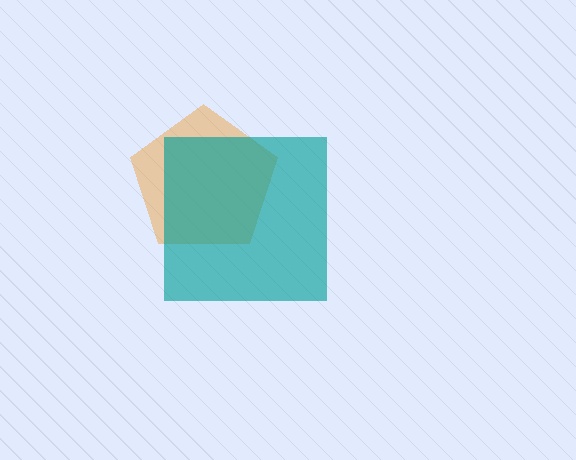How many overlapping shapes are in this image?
There are 2 overlapping shapes in the image.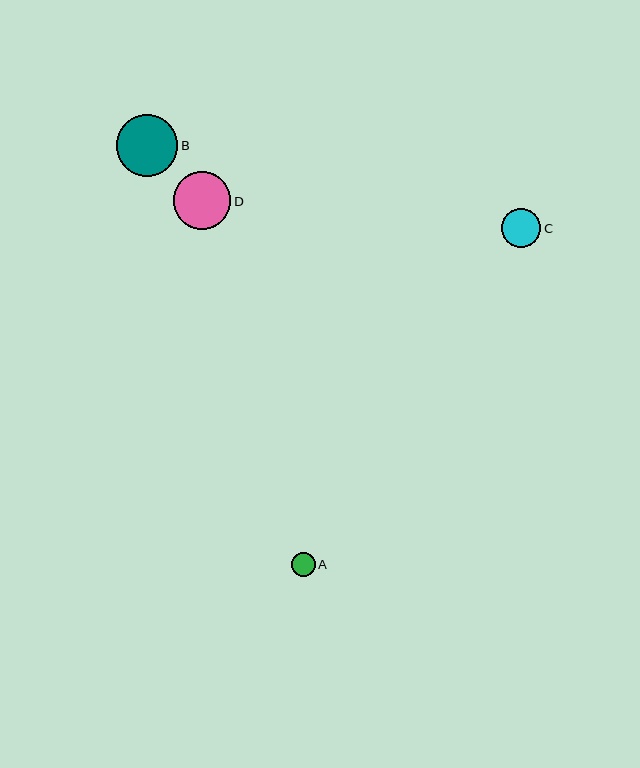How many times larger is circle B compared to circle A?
Circle B is approximately 2.5 times the size of circle A.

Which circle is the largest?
Circle B is the largest with a size of approximately 61 pixels.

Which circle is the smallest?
Circle A is the smallest with a size of approximately 24 pixels.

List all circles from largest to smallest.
From largest to smallest: B, D, C, A.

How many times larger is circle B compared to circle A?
Circle B is approximately 2.5 times the size of circle A.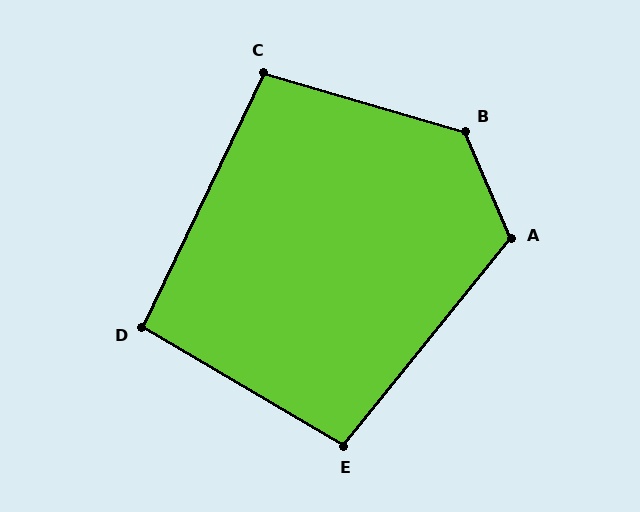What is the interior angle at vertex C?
Approximately 99 degrees (obtuse).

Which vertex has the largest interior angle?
B, at approximately 129 degrees.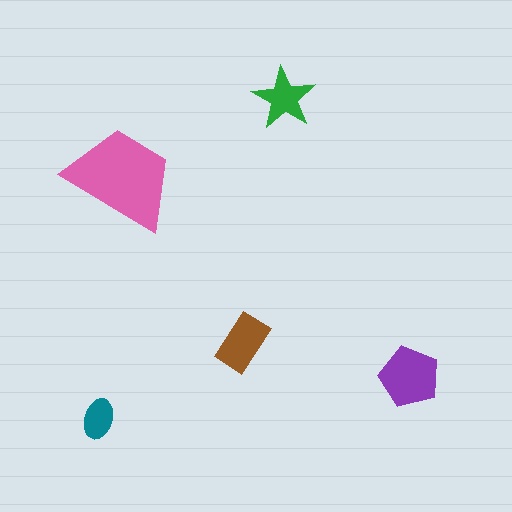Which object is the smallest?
The teal ellipse.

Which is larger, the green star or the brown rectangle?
The brown rectangle.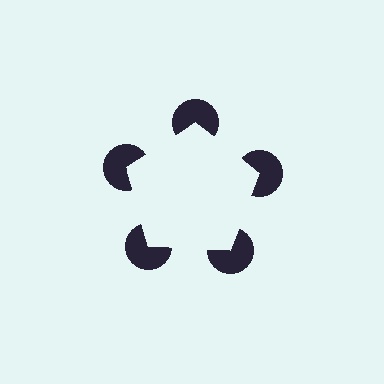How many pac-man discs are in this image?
There are 5 — one at each vertex of the illusory pentagon.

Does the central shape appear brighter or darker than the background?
It typically appears slightly brighter than the background, even though no actual brightness change is drawn.